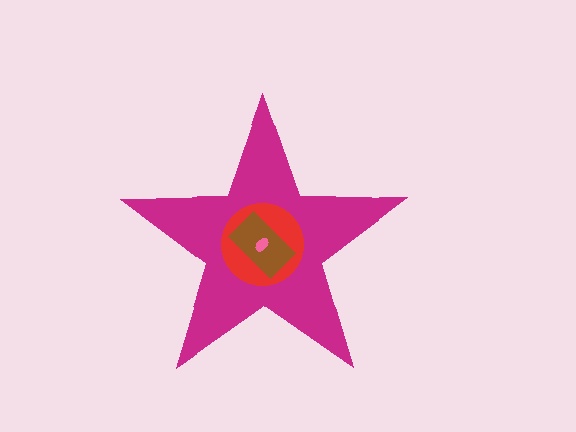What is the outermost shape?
The magenta star.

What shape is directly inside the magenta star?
The red circle.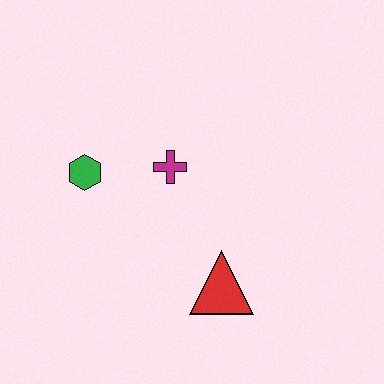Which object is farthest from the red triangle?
The green hexagon is farthest from the red triangle.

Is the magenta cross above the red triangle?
Yes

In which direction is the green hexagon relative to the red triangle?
The green hexagon is to the left of the red triangle.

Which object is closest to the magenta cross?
The green hexagon is closest to the magenta cross.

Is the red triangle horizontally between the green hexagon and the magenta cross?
No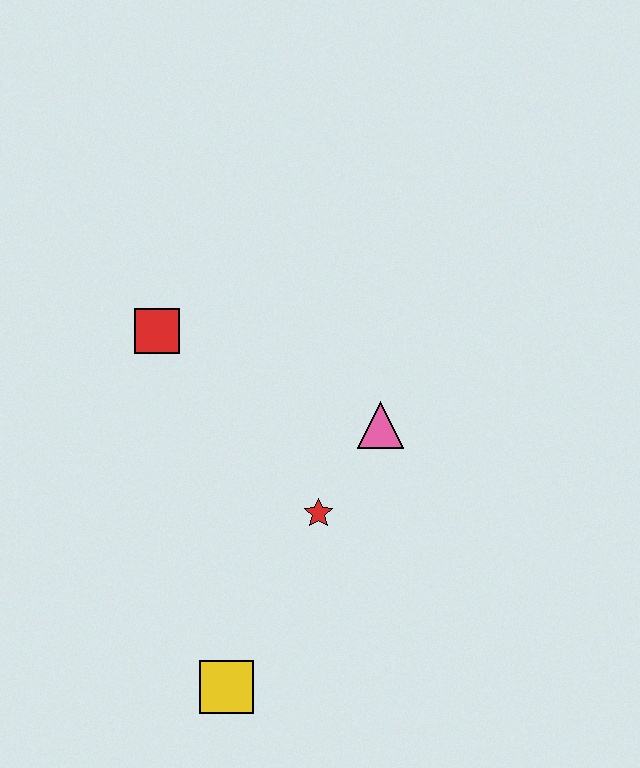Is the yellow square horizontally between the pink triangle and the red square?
Yes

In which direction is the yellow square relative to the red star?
The yellow square is below the red star.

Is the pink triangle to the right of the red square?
Yes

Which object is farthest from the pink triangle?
The yellow square is farthest from the pink triangle.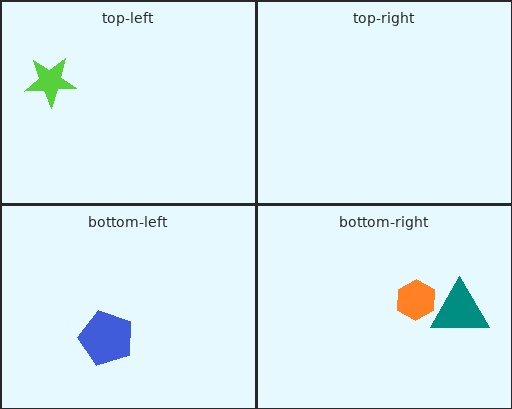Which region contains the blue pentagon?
The bottom-left region.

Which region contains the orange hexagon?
The bottom-right region.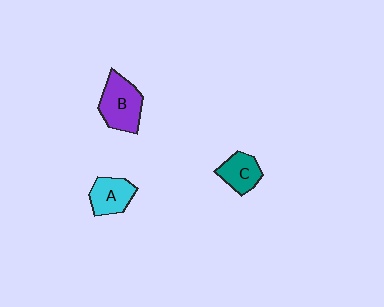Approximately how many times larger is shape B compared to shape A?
Approximately 1.4 times.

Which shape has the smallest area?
Shape C (teal).